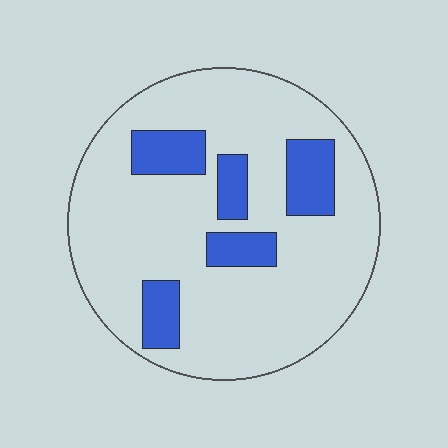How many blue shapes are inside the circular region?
5.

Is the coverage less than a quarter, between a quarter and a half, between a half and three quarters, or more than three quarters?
Less than a quarter.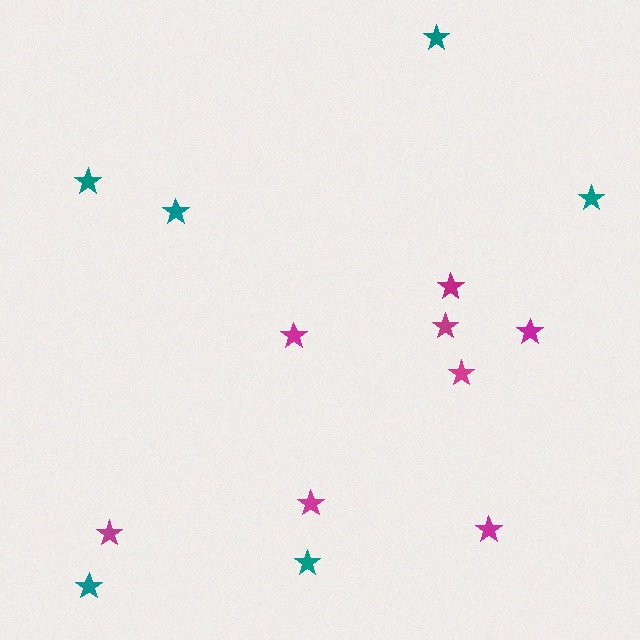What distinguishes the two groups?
There are 2 groups: one group of magenta stars (8) and one group of teal stars (6).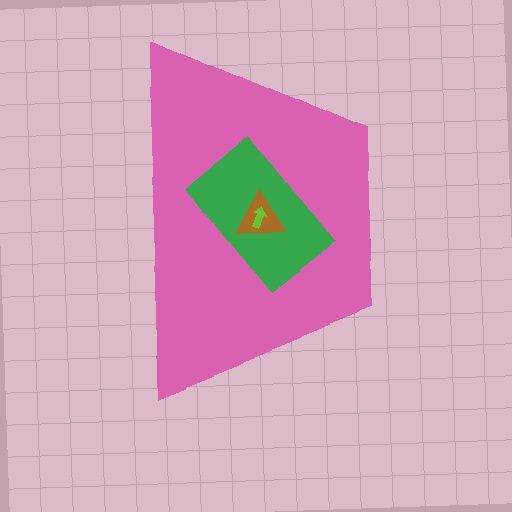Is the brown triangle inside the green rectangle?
Yes.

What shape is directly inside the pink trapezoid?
The green rectangle.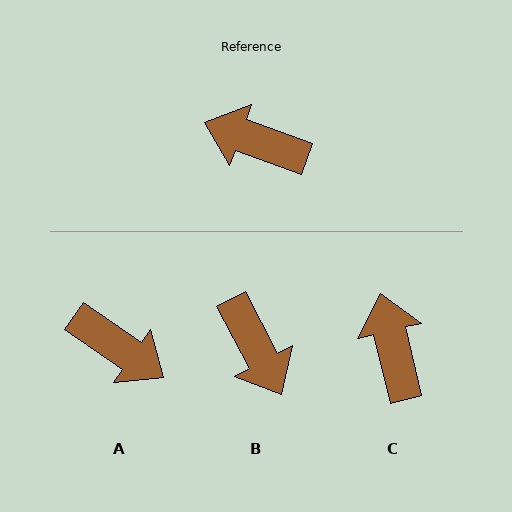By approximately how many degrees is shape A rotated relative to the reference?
Approximately 165 degrees counter-clockwise.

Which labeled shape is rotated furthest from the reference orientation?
A, about 165 degrees away.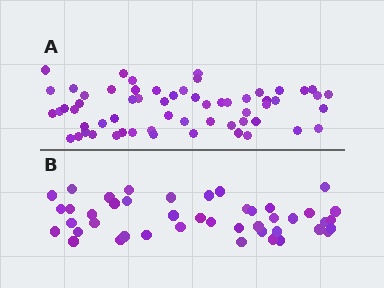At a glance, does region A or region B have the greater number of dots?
Region A (the top region) has more dots.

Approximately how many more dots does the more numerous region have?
Region A has approximately 15 more dots than region B.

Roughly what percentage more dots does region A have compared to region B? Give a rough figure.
About 35% more.